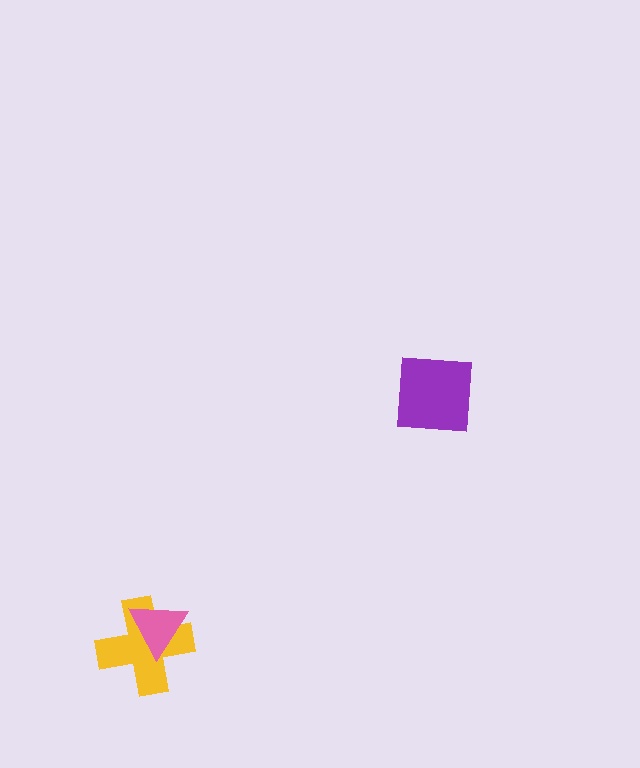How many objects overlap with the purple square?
0 objects overlap with the purple square.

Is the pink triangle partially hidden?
No, no other shape covers it.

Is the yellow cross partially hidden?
Yes, it is partially covered by another shape.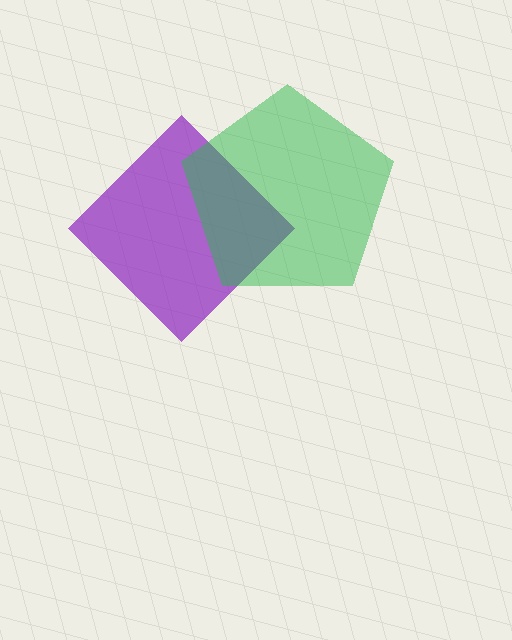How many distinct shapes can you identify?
There are 2 distinct shapes: a purple diamond, a green pentagon.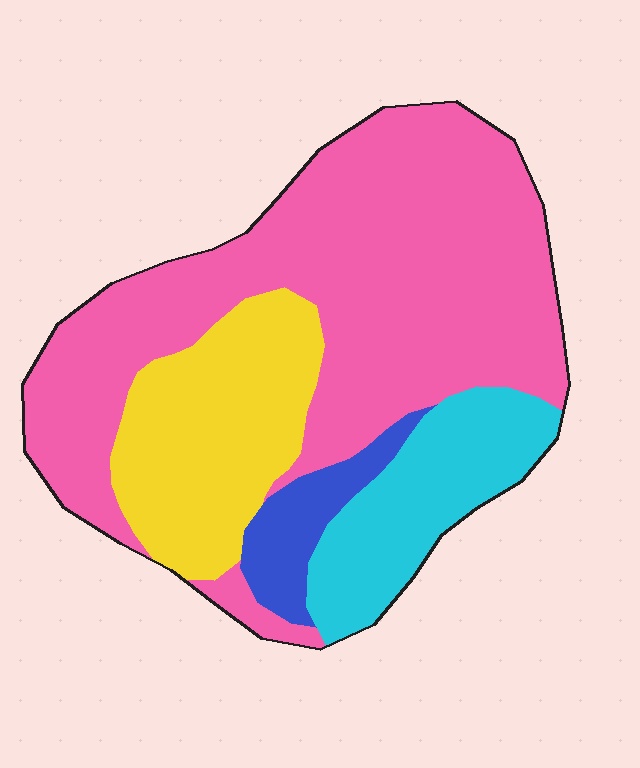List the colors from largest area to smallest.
From largest to smallest: pink, yellow, cyan, blue.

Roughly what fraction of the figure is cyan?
Cyan takes up less than a sixth of the figure.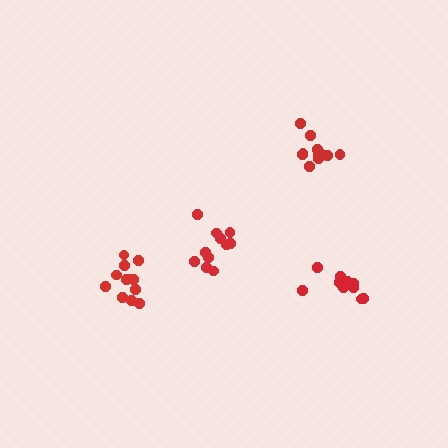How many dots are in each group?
Group 1: 12 dots, Group 2: 11 dots, Group 3: 11 dots, Group 4: 12 dots (46 total).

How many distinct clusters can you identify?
There are 4 distinct clusters.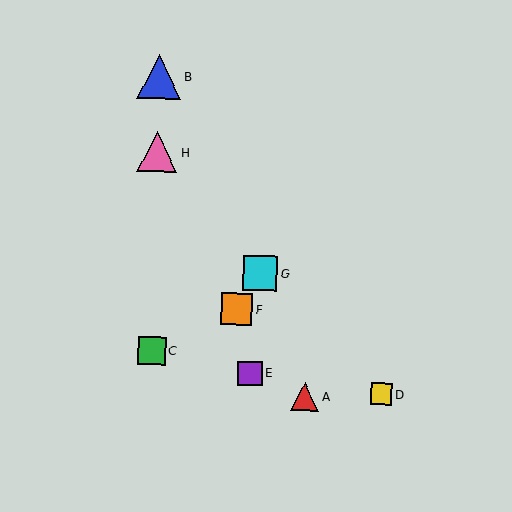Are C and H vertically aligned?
Yes, both are at x≈152.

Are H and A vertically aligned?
No, H is at x≈157 and A is at x≈305.